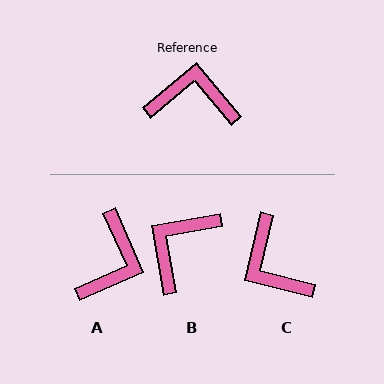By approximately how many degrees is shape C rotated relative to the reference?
Approximately 126 degrees counter-clockwise.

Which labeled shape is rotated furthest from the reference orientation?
C, about 126 degrees away.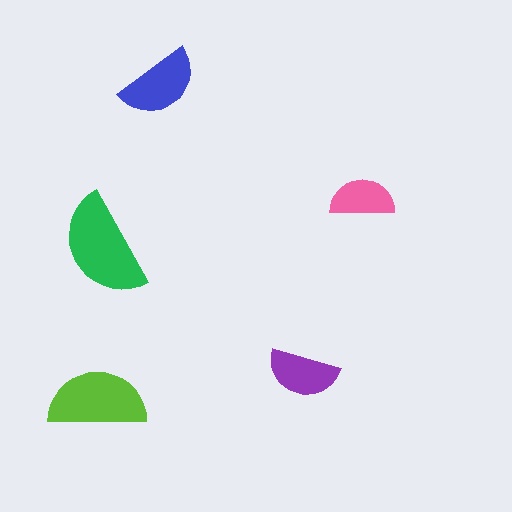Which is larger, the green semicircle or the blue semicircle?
The green one.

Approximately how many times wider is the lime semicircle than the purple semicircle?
About 1.5 times wider.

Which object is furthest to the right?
The pink semicircle is rightmost.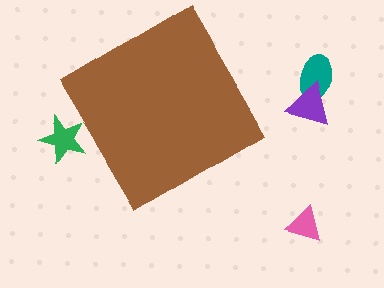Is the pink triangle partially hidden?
No, the pink triangle is fully visible.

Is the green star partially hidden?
Yes, the green star is partially hidden behind the brown diamond.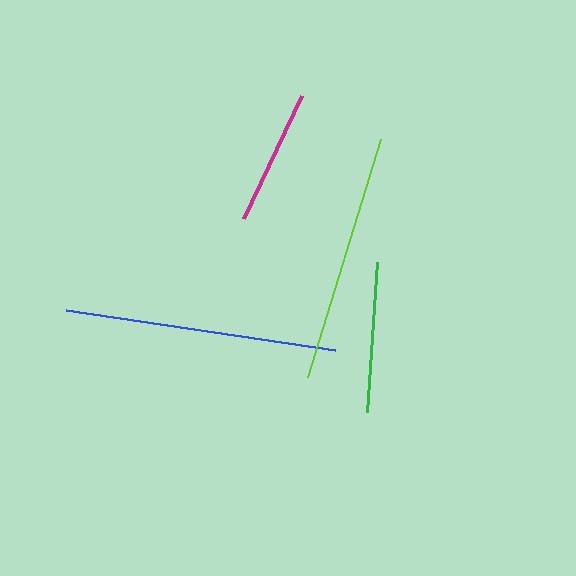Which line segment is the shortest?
The magenta line is the shortest at approximately 136 pixels.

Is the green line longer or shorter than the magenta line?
The green line is longer than the magenta line.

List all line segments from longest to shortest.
From longest to shortest: blue, lime, green, magenta.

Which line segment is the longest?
The blue line is the longest at approximately 272 pixels.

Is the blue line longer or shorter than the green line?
The blue line is longer than the green line.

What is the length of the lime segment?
The lime segment is approximately 249 pixels long.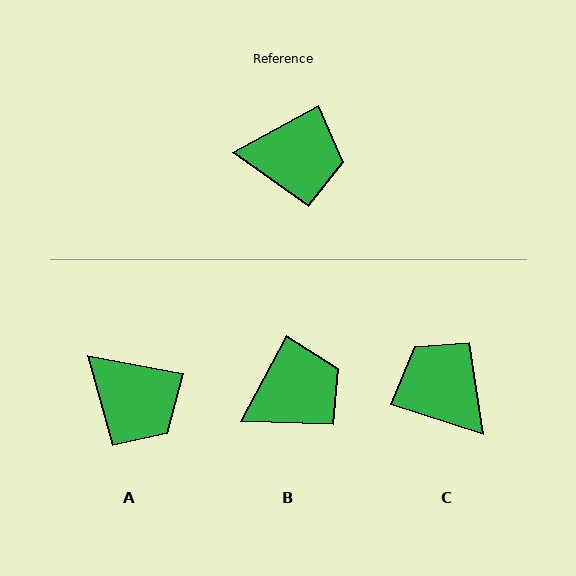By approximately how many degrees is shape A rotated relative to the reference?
Approximately 39 degrees clockwise.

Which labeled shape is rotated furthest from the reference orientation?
C, about 134 degrees away.